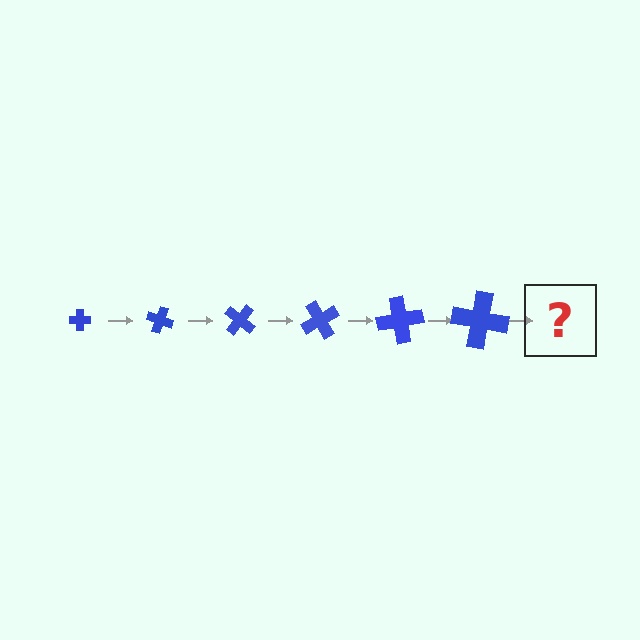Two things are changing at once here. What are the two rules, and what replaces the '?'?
The two rules are that the cross grows larger each step and it rotates 20 degrees each step. The '?' should be a cross, larger than the previous one and rotated 120 degrees from the start.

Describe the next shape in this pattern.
It should be a cross, larger than the previous one and rotated 120 degrees from the start.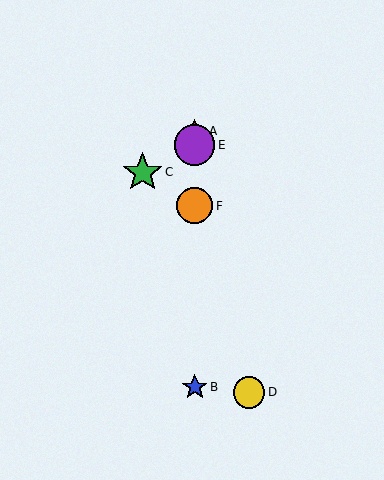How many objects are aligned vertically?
4 objects (A, B, E, F) are aligned vertically.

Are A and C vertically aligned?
No, A is at x≈195 and C is at x≈143.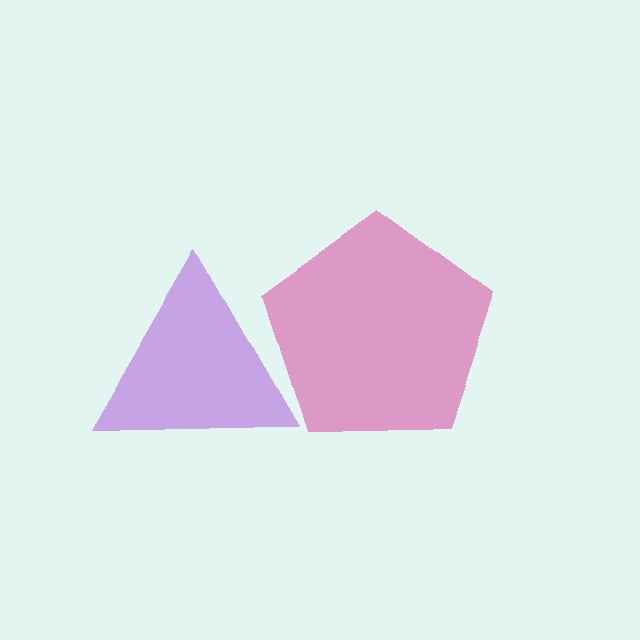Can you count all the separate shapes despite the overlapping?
Yes, there are 2 separate shapes.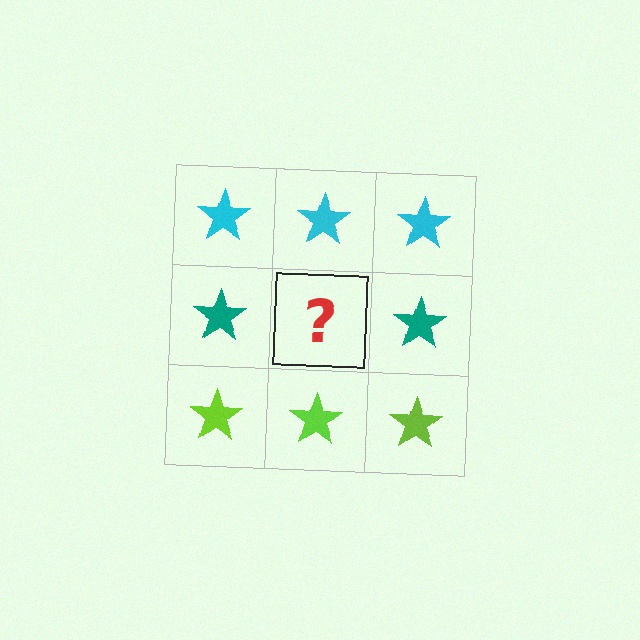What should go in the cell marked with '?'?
The missing cell should contain a teal star.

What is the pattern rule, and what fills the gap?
The rule is that each row has a consistent color. The gap should be filled with a teal star.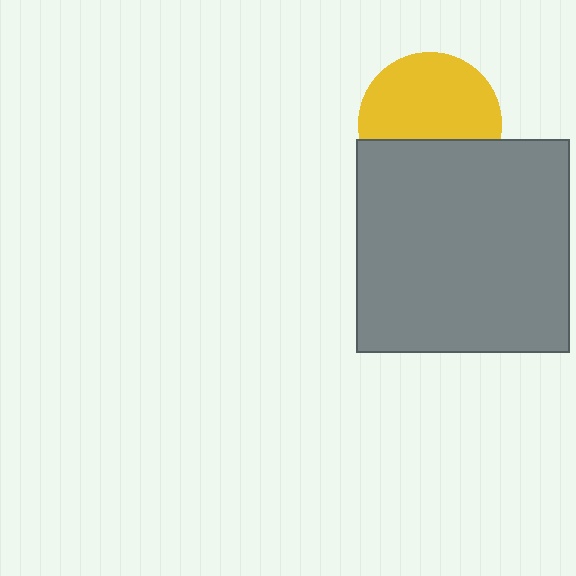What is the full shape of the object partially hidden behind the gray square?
The partially hidden object is a yellow circle.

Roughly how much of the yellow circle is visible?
About half of it is visible (roughly 63%).